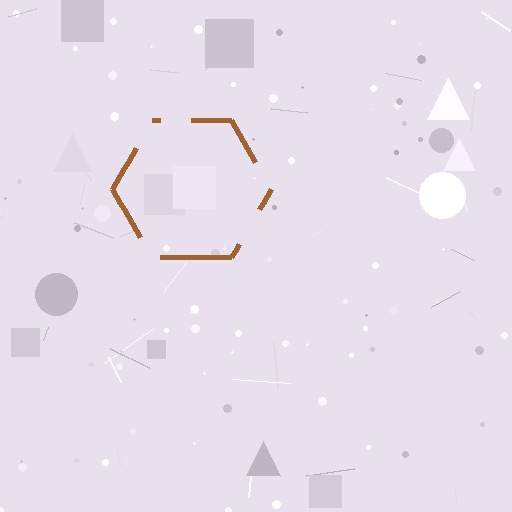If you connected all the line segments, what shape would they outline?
They would outline a hexagon.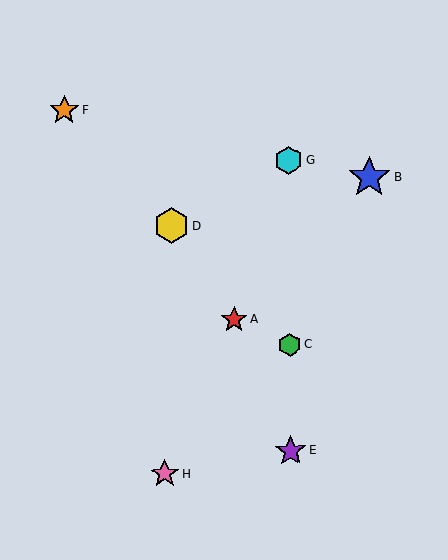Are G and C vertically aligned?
Yes, both are at x≈289.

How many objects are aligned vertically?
3 objects (C, E, G) are aligned vertically.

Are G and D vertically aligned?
No, G is at x≈289 and D is at x≈171.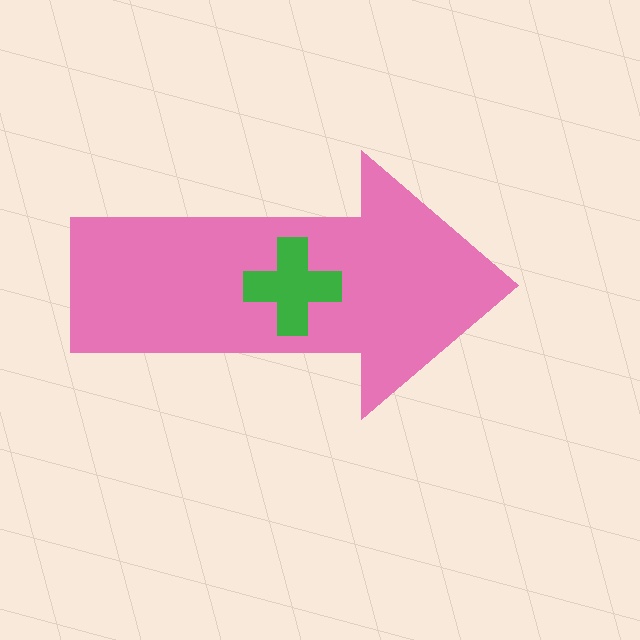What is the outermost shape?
The pink arrow.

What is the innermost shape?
The green cross.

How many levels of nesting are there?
2.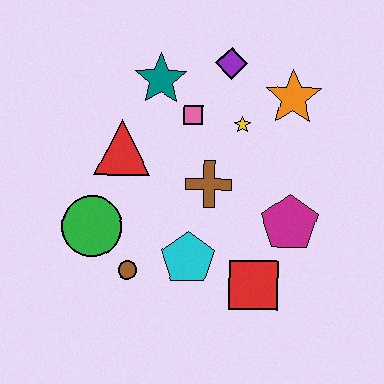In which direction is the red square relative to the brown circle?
The red square is to the right of the brown circle.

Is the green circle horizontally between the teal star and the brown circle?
No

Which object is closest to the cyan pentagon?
The brown circle is closest to the cyan pentagon.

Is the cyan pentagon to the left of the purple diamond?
Yes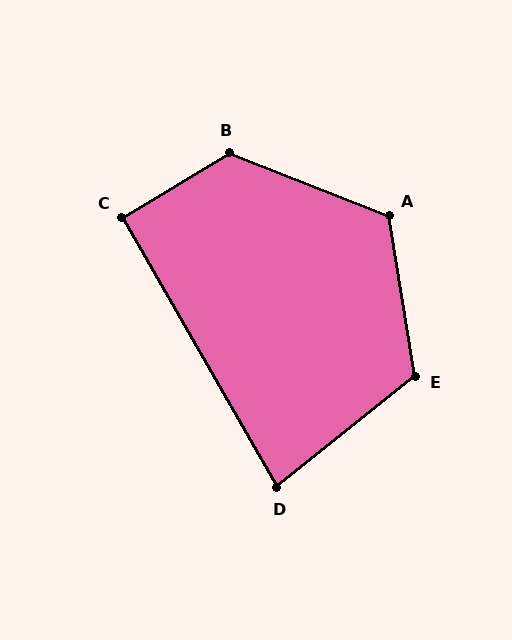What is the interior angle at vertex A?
Approximately 121 degrees (obtuse).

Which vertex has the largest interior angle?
B, at approximately 128 degrees.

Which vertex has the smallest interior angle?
D, at approximately 81 degrees.